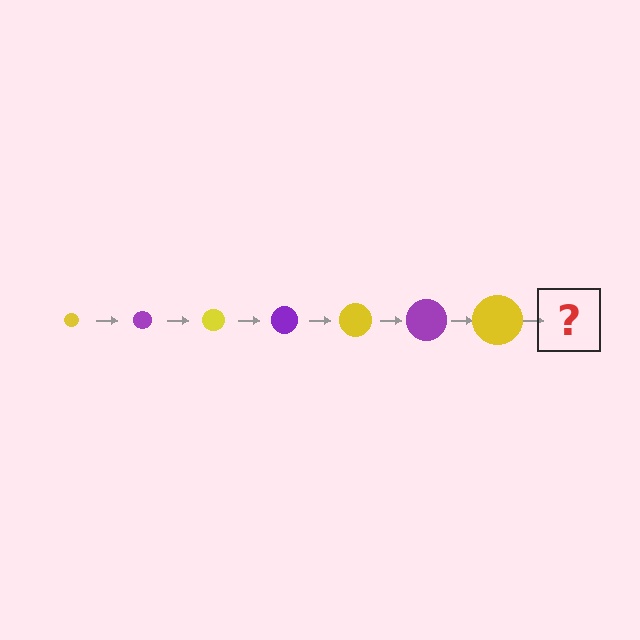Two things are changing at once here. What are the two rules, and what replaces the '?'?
The two rules are that the circle grows larger each step and the color cycles through yellow and purple. The '?' should be a purple circle, larger than the previous one.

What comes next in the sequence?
The next element should be a purple circle, larger than the previous one.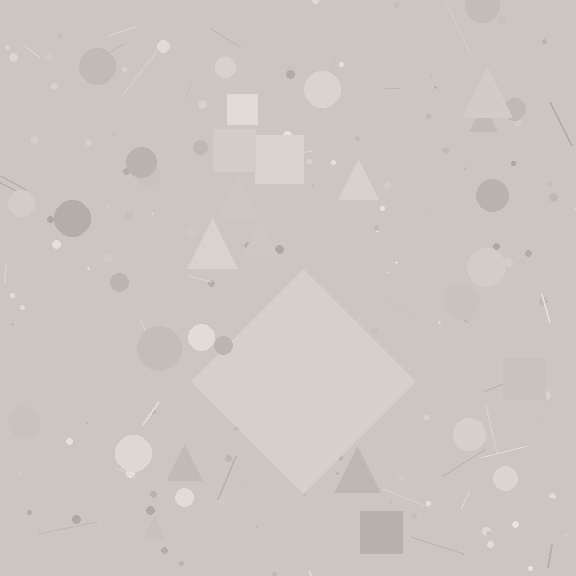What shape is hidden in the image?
A diamond is hidden in the image.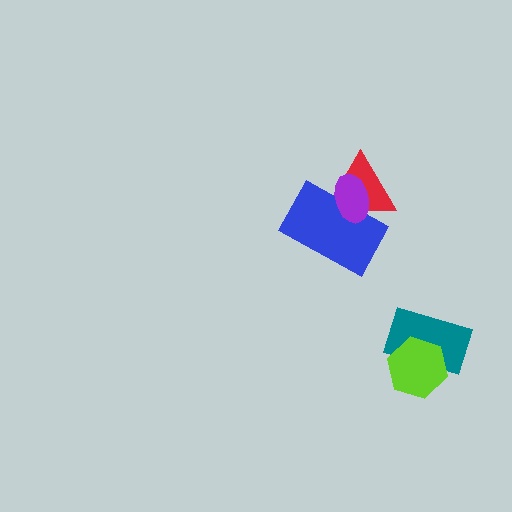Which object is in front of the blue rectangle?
The purple ellipse is in front of the blue rectangle.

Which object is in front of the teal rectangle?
The lime hexagon is in front of the teal rectangle.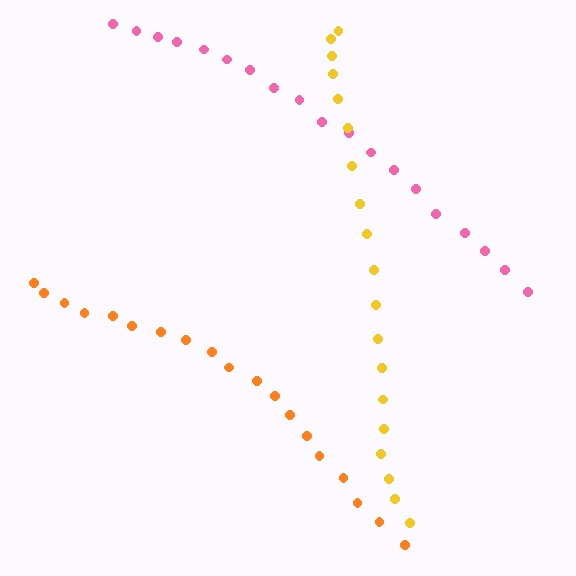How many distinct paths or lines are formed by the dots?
There are 3 distinct paths.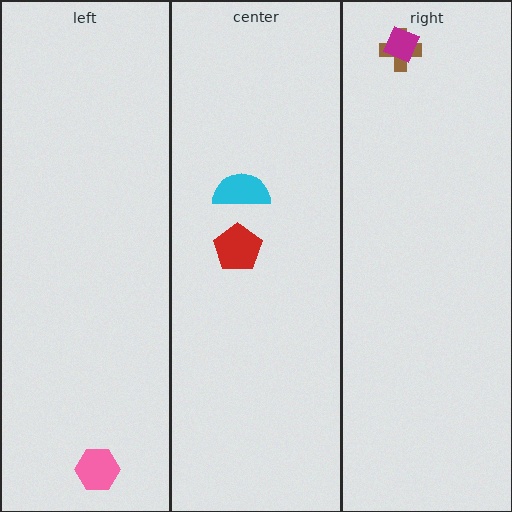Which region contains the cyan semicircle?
The center region.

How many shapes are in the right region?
2.